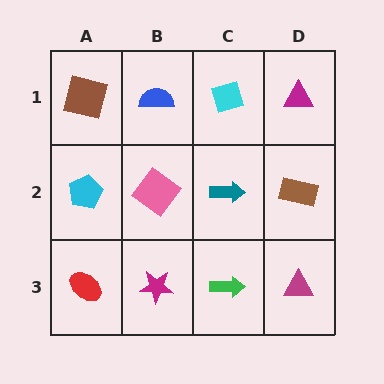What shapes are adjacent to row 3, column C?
A teal arrow (row 2, column C), a magenta star (row 3, column B), a magenta triangle (row 3, column D).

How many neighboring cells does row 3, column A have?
2.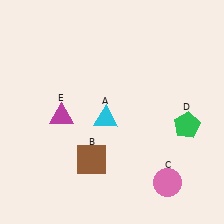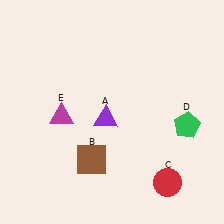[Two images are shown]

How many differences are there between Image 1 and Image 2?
There are 2 differences between the two images.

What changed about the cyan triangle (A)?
In Image 1, A is cyan. In Image 2, it changed to purple.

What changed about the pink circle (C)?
In Image 1, C is pink. In Image 2, it changed to red.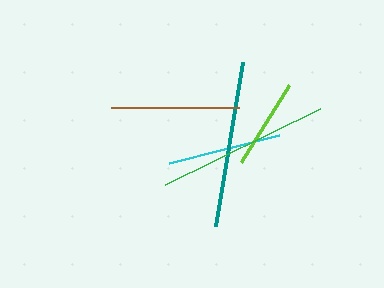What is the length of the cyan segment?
The cyan segment is approximately 114 pixels long.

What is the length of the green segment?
The green segment is approximately 173 pixels long.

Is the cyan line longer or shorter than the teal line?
The teal line is longer than the cyan line.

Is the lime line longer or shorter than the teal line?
The teal line is longer than the lime line.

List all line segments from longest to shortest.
From longest to shortest: green, teal, brown, cyan, lime.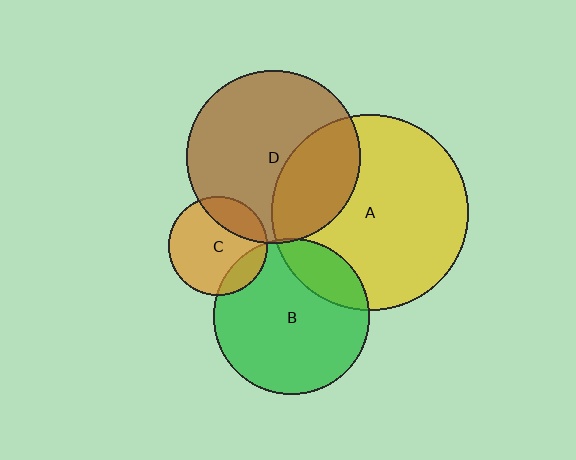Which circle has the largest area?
Circle A (yellow).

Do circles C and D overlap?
Yes.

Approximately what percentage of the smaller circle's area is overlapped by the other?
Approximately 20%.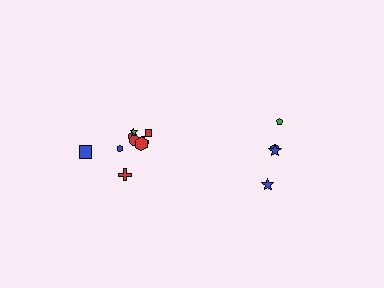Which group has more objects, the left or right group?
The left group.